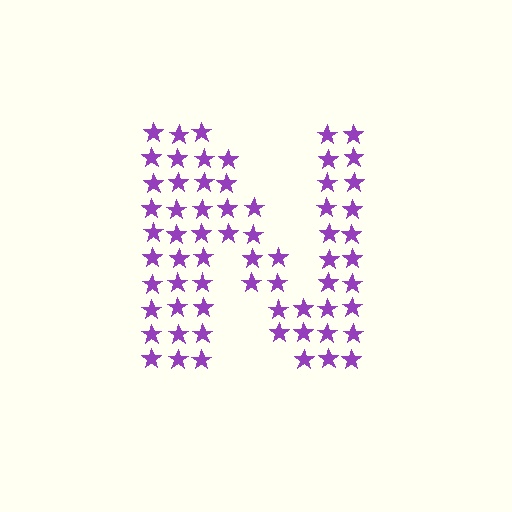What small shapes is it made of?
It is made of small stars.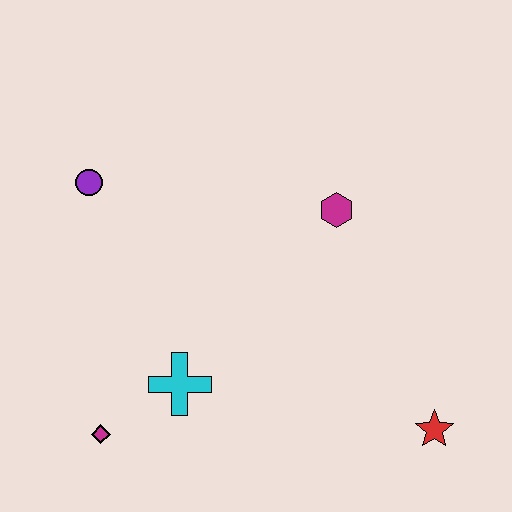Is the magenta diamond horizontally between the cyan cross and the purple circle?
Yes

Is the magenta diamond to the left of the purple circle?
No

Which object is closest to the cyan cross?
The magenta diamond is closest to the cyan cross.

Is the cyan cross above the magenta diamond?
Yes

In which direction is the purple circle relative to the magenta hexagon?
The purple circle is to the left of the magenta hexagon.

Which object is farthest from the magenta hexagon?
The magenta diamond is farthest from the magenta hexagon.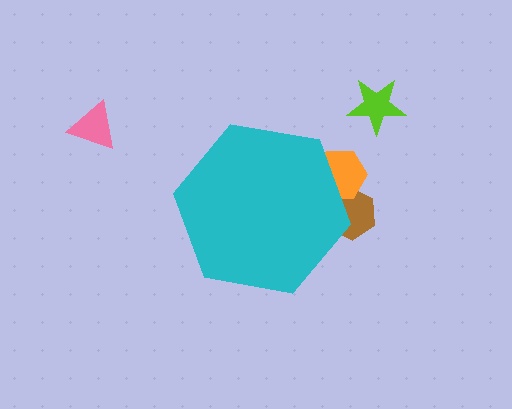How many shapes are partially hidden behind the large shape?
2 shapes are partially hidden.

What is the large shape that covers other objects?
A cyan hexagon.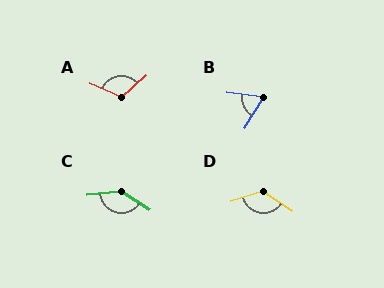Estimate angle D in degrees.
Approximately 129 degrees.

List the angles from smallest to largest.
B (65°), A (116°), D (129°), C (142°).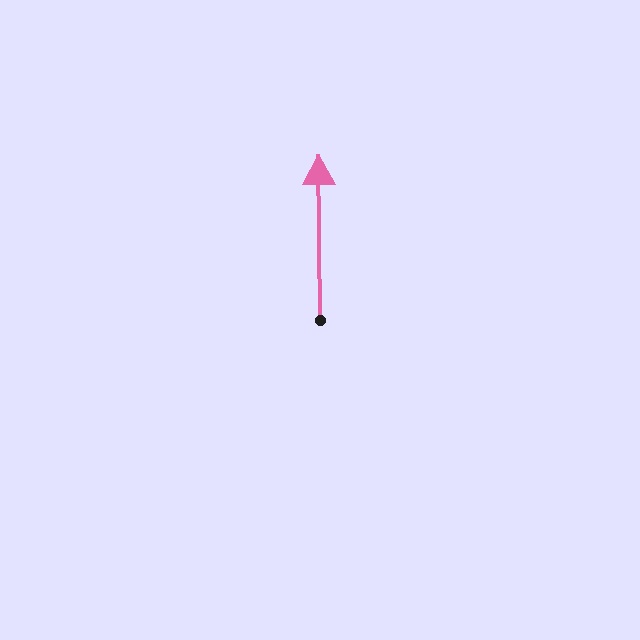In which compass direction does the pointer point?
North.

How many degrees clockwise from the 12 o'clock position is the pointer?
Approximately 359 degrees.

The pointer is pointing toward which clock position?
Roughly 12 o'clock.